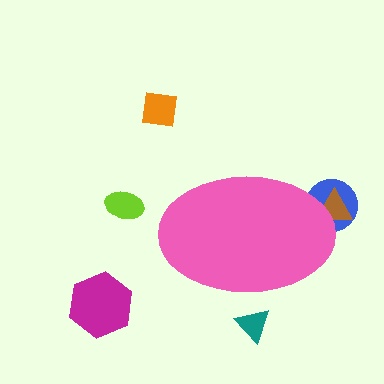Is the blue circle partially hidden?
Yes, the blue circle is partially hidden behind the pink ellipse.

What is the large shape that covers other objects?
A pink ellipse.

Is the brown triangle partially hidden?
Yes, the brown triangle is partially hidden behind the pink ellipse.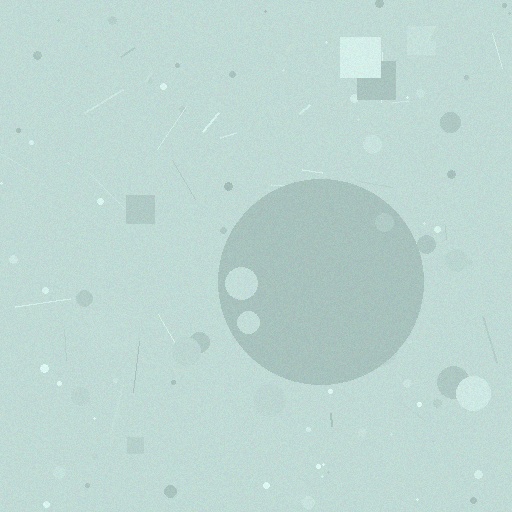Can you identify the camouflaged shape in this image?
The camouflaged shape is a circle.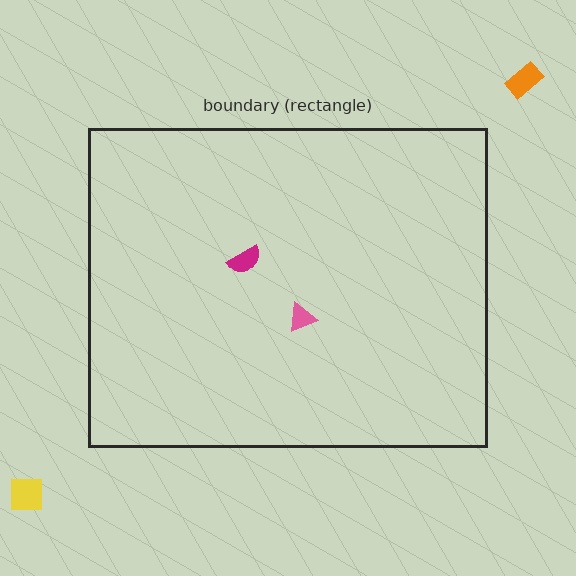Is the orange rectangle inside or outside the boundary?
Outside.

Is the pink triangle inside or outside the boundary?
Inside.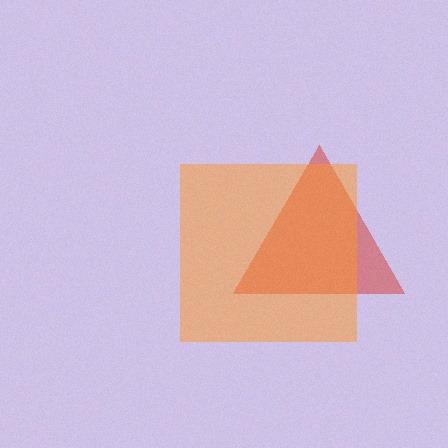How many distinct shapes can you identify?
There are 2 distinct shapes: a red triangle, an orange square.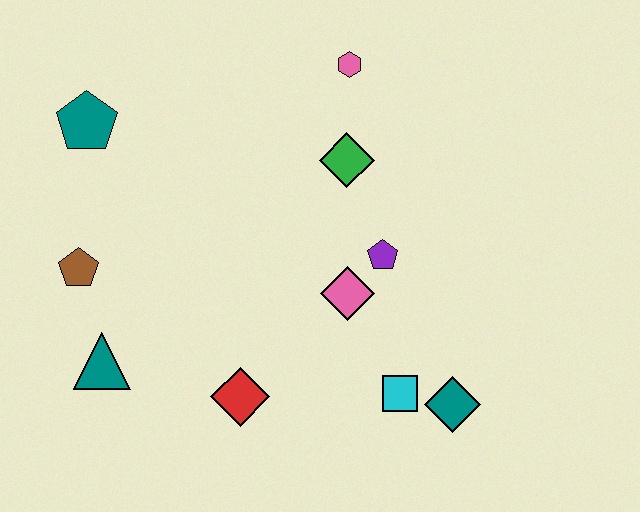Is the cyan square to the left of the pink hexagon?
No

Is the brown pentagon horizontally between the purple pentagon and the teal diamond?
No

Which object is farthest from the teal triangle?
The pink hexagon is farthest from the teal triangle.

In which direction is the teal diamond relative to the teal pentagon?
The teal diamond is to the right of the teal pentagon.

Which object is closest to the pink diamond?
The purple pentagon is closest to the pink diamond.